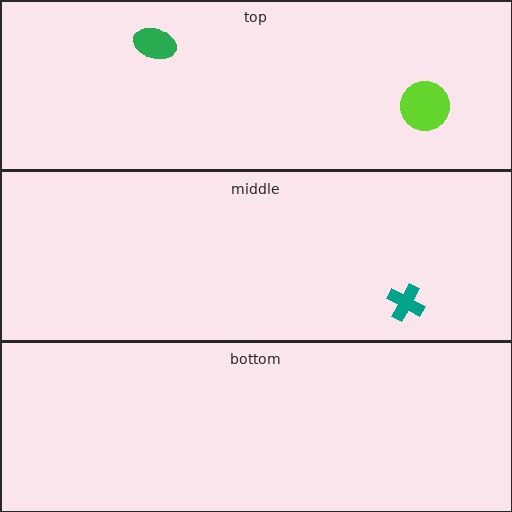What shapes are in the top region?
The lime circle, the green ellipse.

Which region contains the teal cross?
The middle region.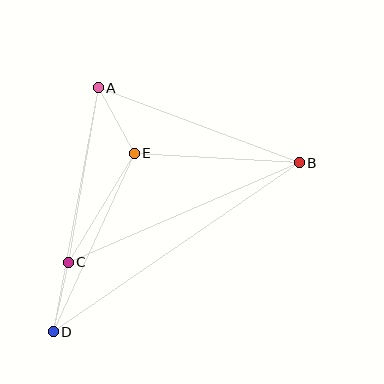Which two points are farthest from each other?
Points B and D are farthest from each other.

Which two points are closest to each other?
Points C and D are closest to each other.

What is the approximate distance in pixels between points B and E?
The distance between B and E is approximately 165 pixels.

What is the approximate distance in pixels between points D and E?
The distance between D and E is approximately 196 pixels.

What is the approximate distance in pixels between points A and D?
The distance between A and D is approximately 248 pixels.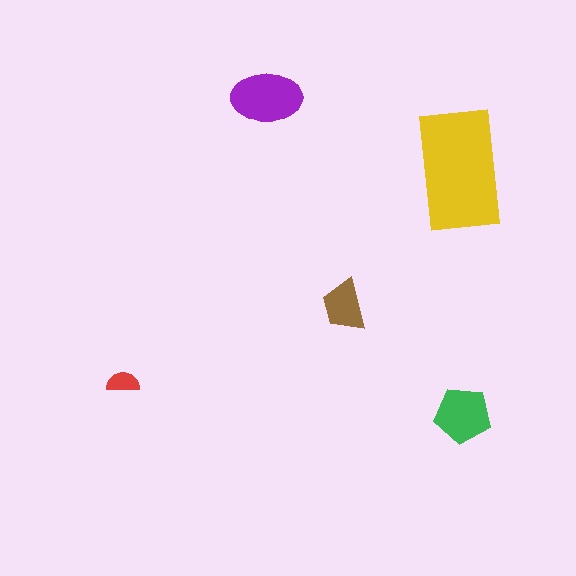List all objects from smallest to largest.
The red semicircle, the brown trapezoid, the green pentagon, the purple ellipse, the yellow rectangle.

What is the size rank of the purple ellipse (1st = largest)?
2nd.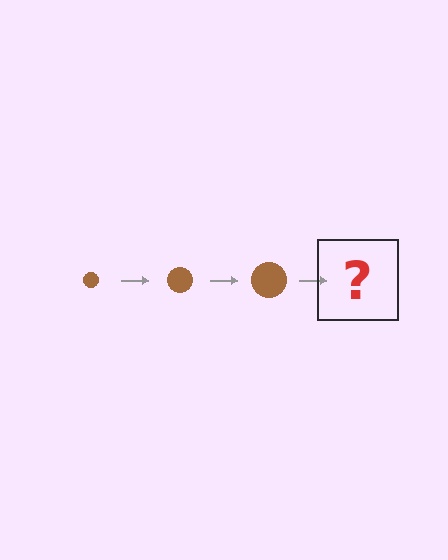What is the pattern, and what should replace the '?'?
The pattern is that the circle gets progressively larger each step. The '?' should be a brown circle, larger than the previous one.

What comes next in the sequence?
The next element should be a brown circle, larger than the previous one.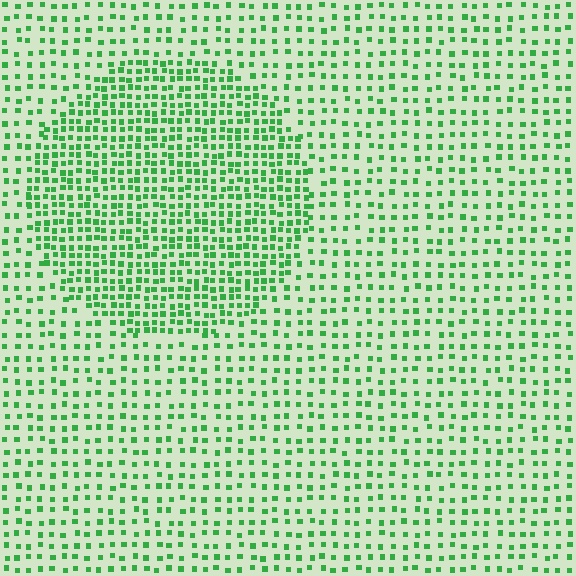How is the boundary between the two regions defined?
The boundary is defined by a change in element density (approximately 2.0x ratio). All elements are the same color, size, and shape.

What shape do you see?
I see a circle.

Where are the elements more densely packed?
The elements are more densely packed inside the circle boundary.